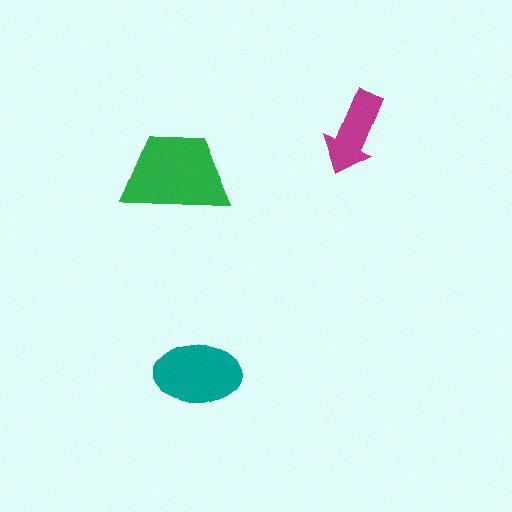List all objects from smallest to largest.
The magenta arrow, the teal ellipse, the green trapezoid.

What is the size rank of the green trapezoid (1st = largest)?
1st.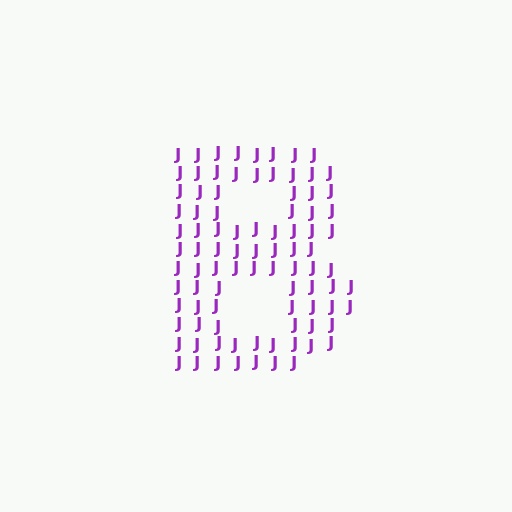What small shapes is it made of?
It is made of small letter J's.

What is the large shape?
The large shape is the letter B.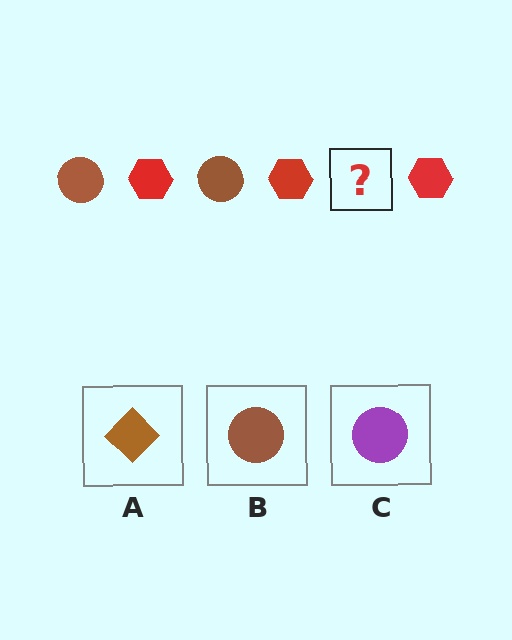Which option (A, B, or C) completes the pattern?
B.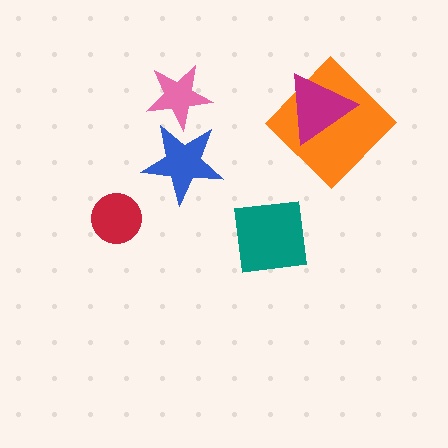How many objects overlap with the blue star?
1 object overlaps with the blue star.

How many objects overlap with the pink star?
1 object overlaps with the pink star.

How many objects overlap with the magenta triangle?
1 object overlaps with the magenta triangle.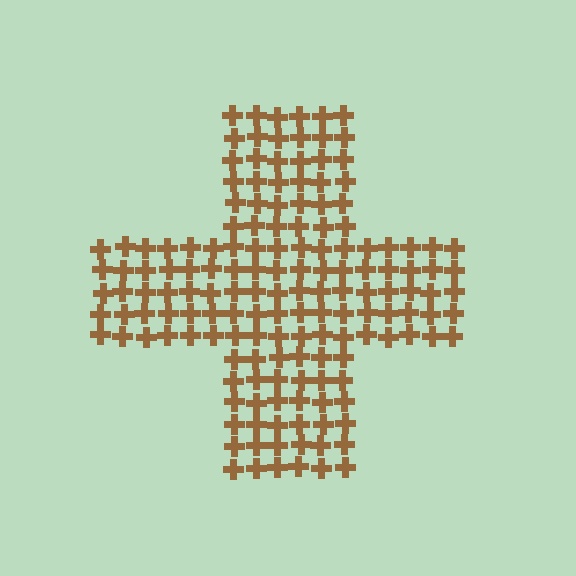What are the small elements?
The small elements are crosses.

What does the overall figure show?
The overall figure shows a cross.